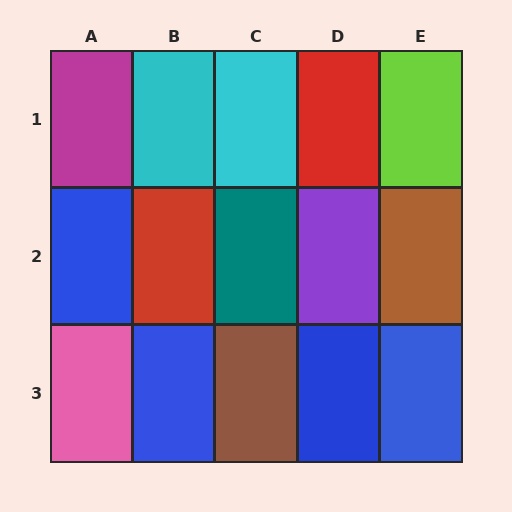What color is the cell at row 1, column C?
Cyan.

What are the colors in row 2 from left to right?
Blue, red, teal, purple, brown.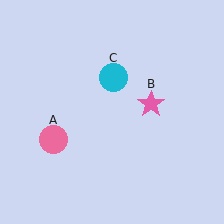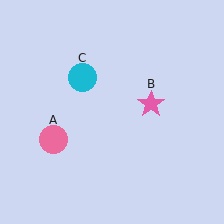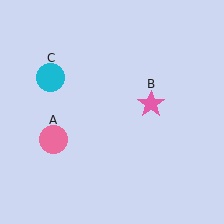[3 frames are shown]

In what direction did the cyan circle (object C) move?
The cyan circle (object C) moved left.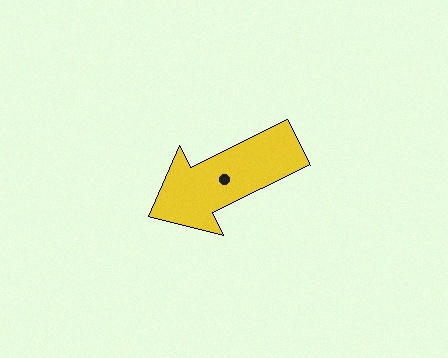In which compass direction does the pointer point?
Southwest.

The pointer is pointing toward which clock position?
Roughly 8 o'clock.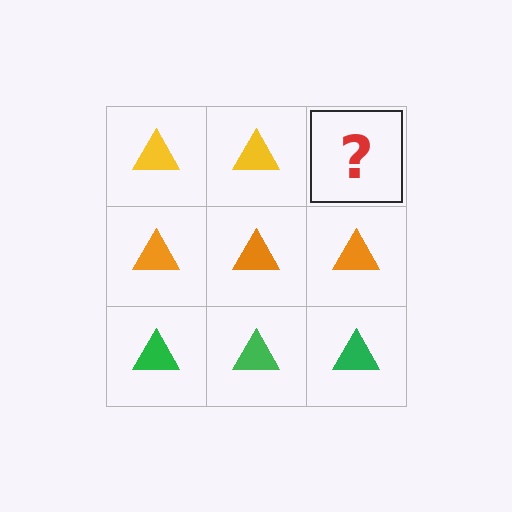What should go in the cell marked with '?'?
The missing cell should contain a yellow triangle.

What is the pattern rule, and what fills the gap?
The rule is that each row has a consistent color. The gap should be filled with a yellow triangle.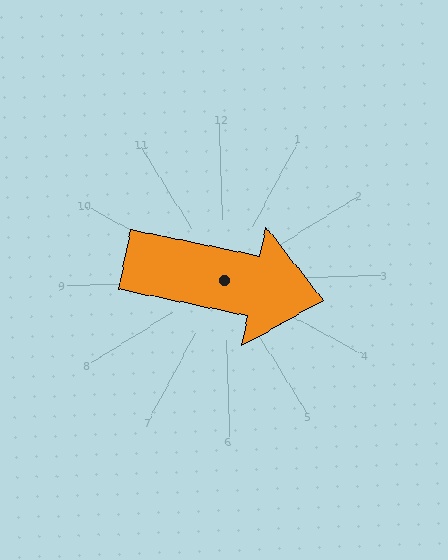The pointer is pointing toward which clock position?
Roughly 3 o'clock.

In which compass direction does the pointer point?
East.